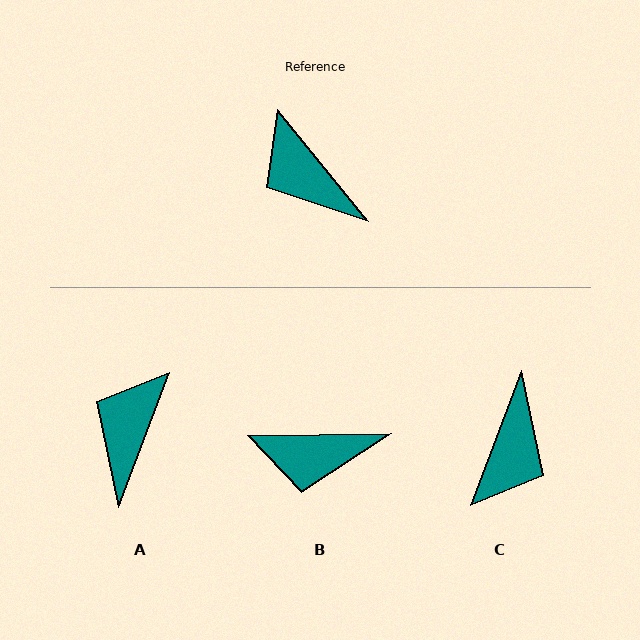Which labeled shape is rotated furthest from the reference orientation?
C, about 120 degrees away.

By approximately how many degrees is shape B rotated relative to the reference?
Approximately 51 degrees counter-clockwise.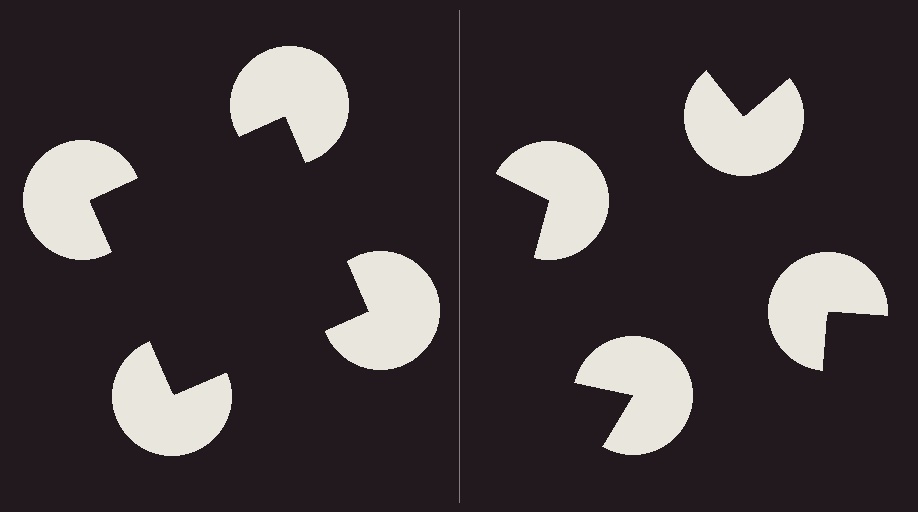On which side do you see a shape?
An illusory square appears on the left side. On the right side the wedge cuts are rotated, so no coherent shape forms.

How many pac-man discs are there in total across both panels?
8 — 4 on each side.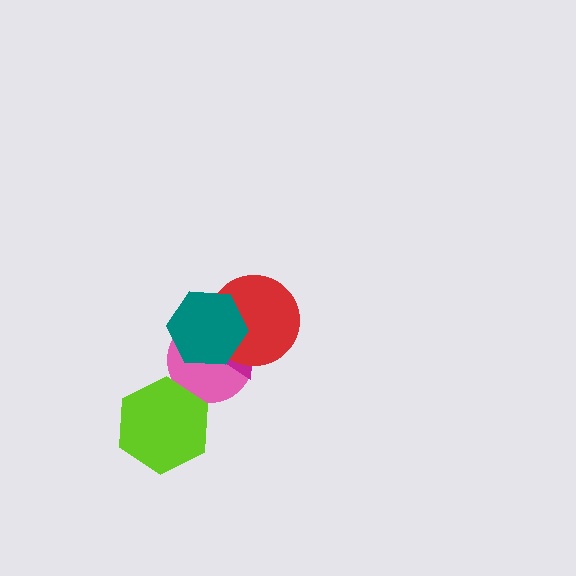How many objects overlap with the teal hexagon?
3 objects overlap with the teal hexagon.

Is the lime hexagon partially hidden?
No, no other shape covers it.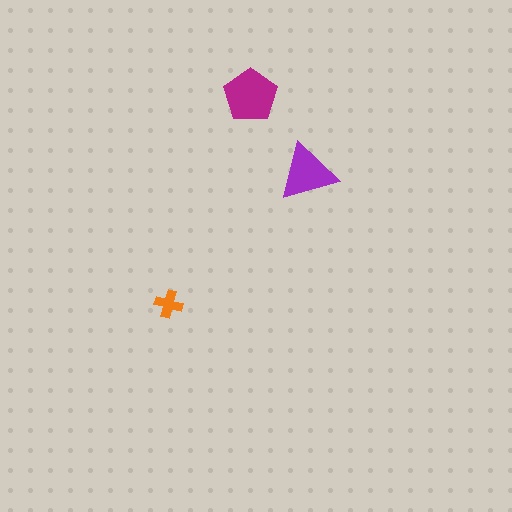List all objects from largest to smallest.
The magenta pentagon, the purple triangle, the orange cross.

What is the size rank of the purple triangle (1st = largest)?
2nd.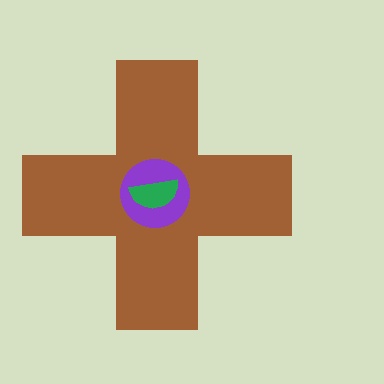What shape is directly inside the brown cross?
The purple circle.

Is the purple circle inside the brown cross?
Yes.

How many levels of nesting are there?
3.